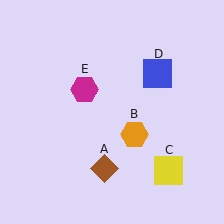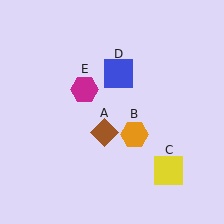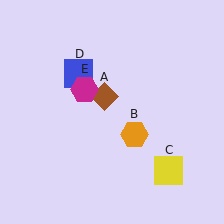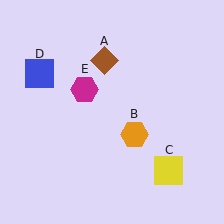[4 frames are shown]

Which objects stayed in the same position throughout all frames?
Orange hexagon (object B) and yellow square (object C) and magenta hexagon (object E) remained stationary.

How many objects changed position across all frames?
2 objects changed position: brown diamond (object A), blue square (object D).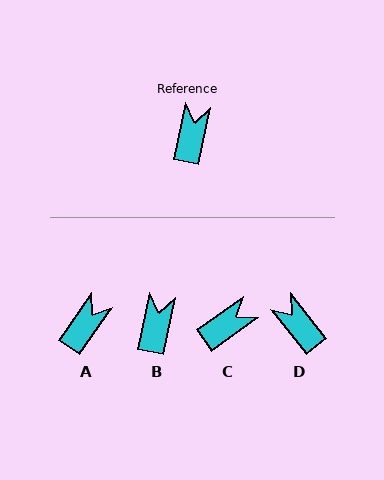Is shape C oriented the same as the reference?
No, it is off by about 42 degrees.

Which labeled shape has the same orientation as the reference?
B.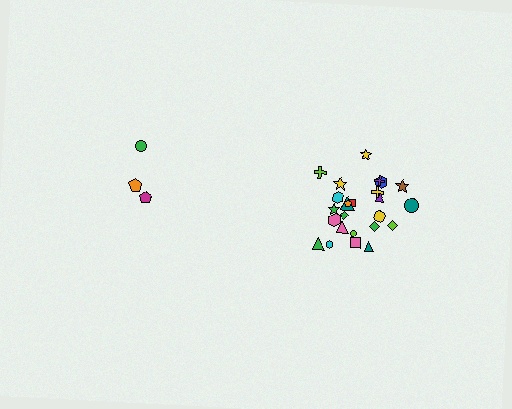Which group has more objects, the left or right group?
The right group.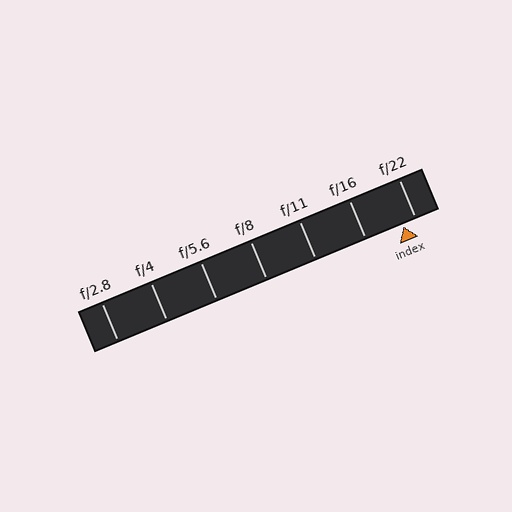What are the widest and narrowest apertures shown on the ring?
The widest aperture shown is f/2.8 and the narrowest is f/22.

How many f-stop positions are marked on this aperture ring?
There are 7 f-stop positions marked.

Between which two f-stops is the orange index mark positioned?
The index mark is between f/16 and f/22.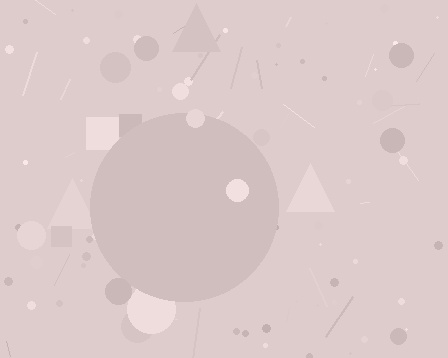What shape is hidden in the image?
A circle is hidden in the image.